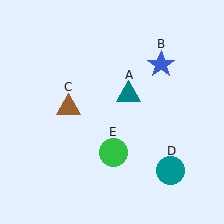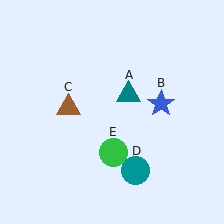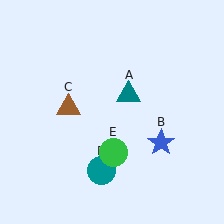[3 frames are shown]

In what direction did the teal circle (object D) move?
The teal circle (object D) moved left.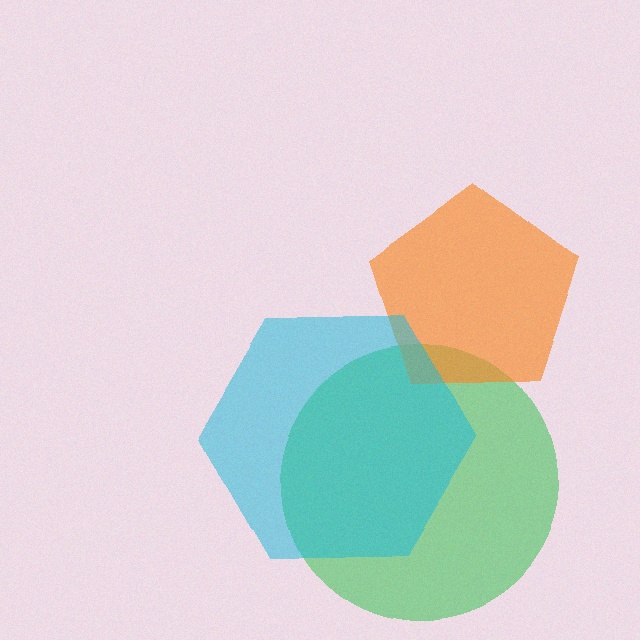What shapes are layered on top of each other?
The layered shapes are: a green circle, an orange pentagon, a cyan hexagon.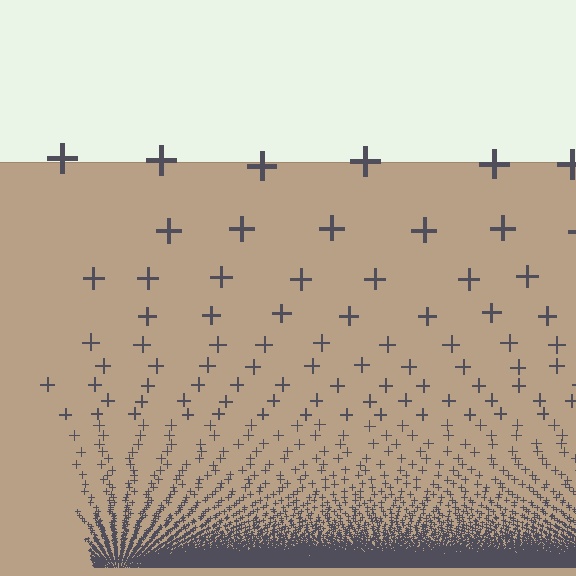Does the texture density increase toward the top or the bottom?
Density increases toward the bottom.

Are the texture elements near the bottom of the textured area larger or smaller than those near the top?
Smaller. The gradient is inverted — elements near the bottom are smaller and denser.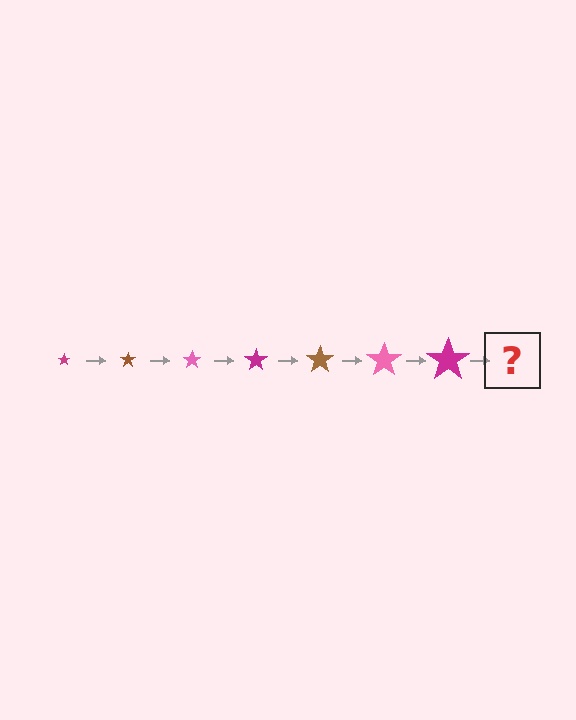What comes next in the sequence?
The next element should be a brown star, larger than the previous one.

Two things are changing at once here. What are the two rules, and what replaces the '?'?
The two rules are that the star grows larger each step and the color cycles through magenta, brown, and pink. The '?' should be a brown star, larger than the previous one.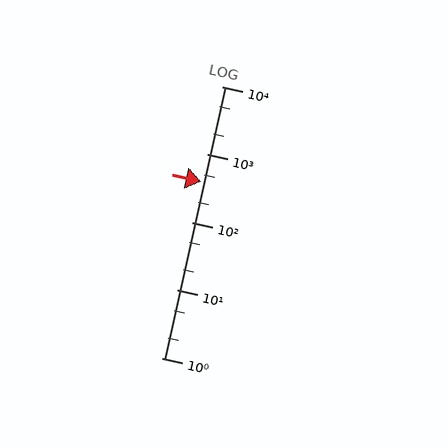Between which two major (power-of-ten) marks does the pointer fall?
The pointer is between 100 and 1000.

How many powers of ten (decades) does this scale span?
The scale spans 4 decades, from 1 to 10000.